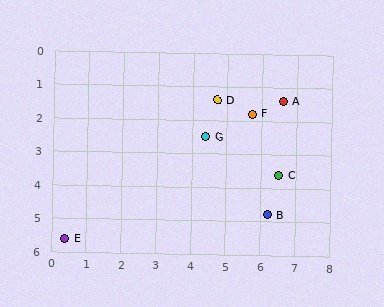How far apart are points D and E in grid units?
Points D and E are about 6.0 grid units apart.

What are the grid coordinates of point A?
Point A is at approximately (6.6, 1.4).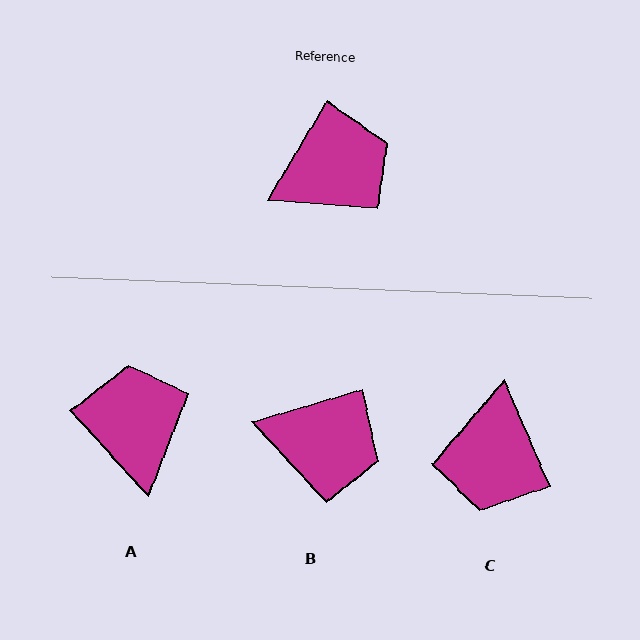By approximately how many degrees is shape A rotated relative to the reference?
Approximately 73 degrees counter-clockwise.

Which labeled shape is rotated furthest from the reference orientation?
C, about 126 degrees away.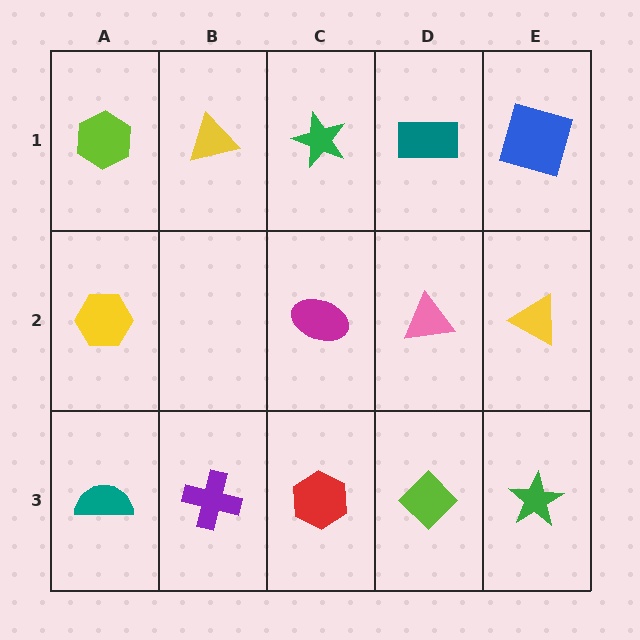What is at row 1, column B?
A yellow triangle.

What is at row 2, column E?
A yellow triangle.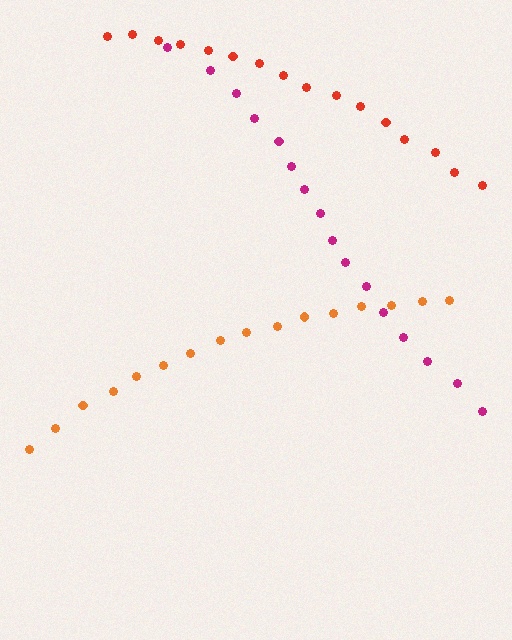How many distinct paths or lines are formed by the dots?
There are 3 distinct paths.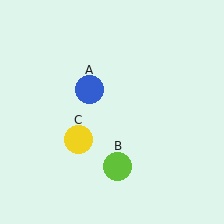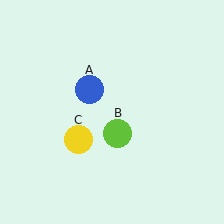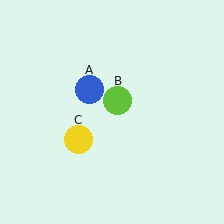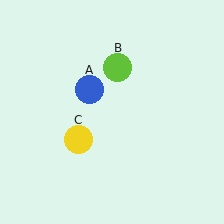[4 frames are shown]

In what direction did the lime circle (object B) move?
The lime circle (object B) moved up.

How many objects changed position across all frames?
1 object changed position: lime circle (object B).